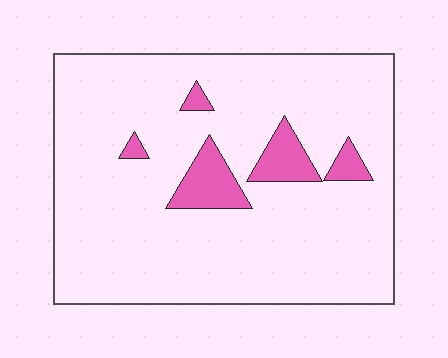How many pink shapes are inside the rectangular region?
5.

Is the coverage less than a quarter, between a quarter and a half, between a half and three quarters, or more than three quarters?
Less than a quarter.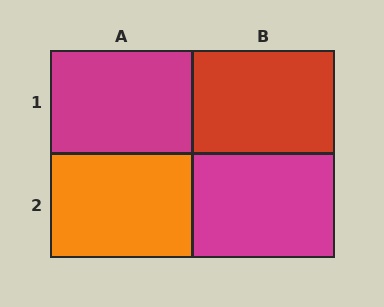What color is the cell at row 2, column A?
Orange.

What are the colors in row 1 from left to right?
Magenta, red.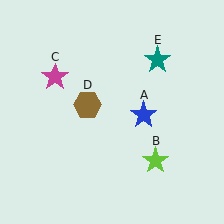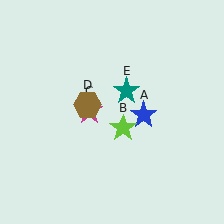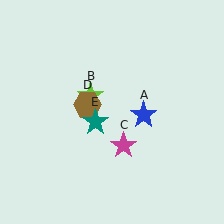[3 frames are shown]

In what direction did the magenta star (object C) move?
The magenta star (object C) moved down and to the right.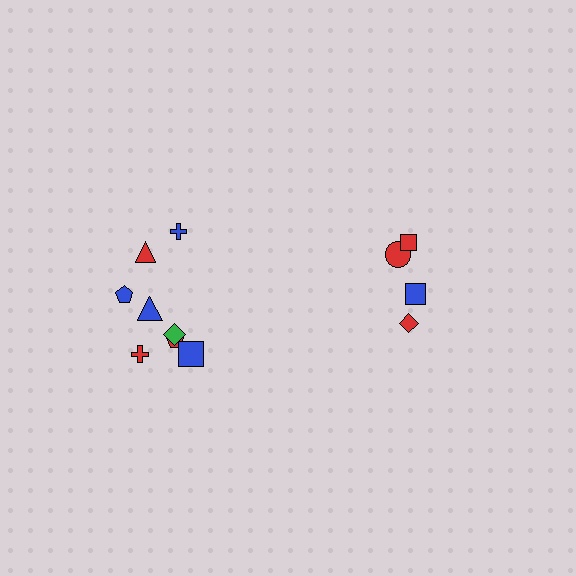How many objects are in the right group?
There are 4 objects.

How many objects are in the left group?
There are 8 objects.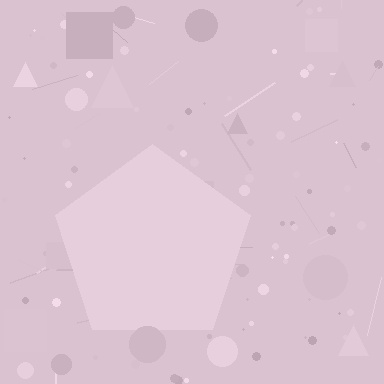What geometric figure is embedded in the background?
A pentagon is embedded in the background.